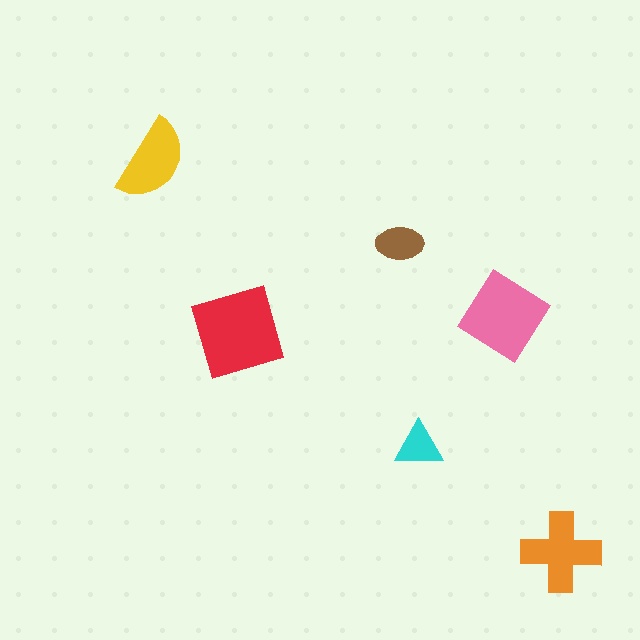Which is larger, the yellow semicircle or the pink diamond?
The pink diamond.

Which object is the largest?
The red diamond.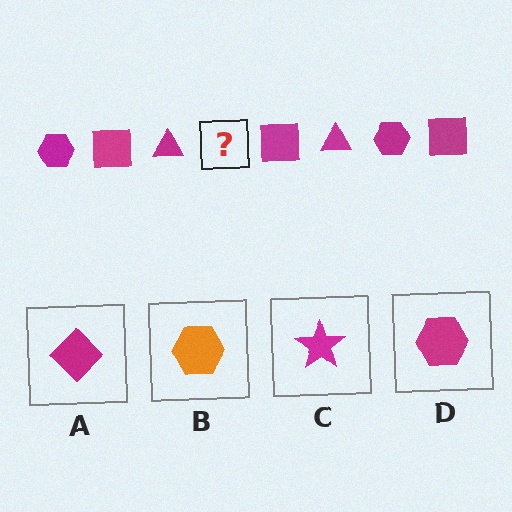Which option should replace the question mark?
Option D.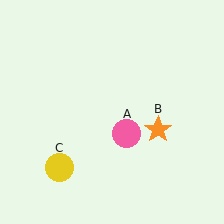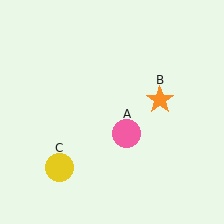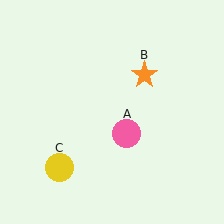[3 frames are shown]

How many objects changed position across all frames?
1 object changed position: orange star (object B).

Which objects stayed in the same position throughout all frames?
Pink circle (object A) and yellow circle (object C) remained stationary.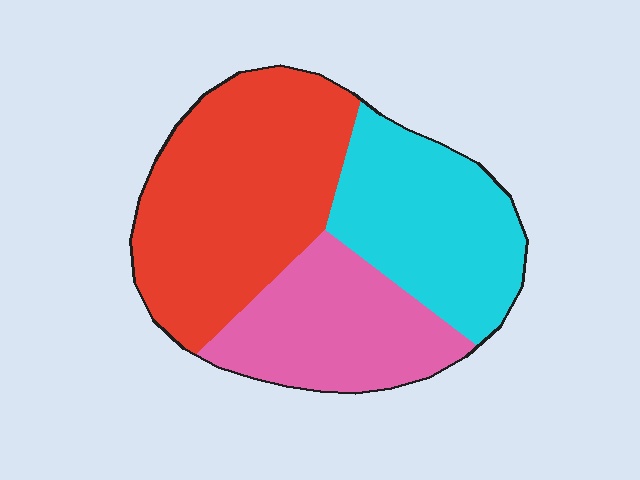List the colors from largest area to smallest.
From largest to smallest: red, cyan, pink.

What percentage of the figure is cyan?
Cyan covers about 30% of the figure.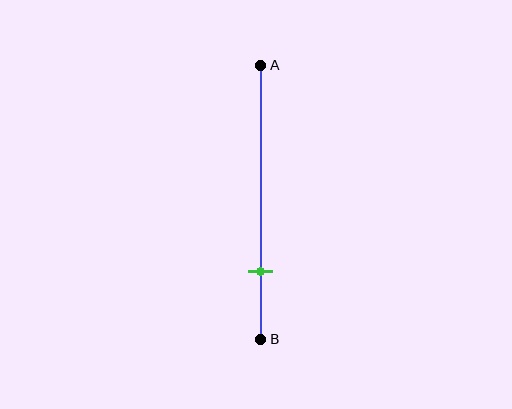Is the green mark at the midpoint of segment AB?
No, the mark is at about 75% from A, not at the 50% midpoint.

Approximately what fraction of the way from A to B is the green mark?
The green mark is approximately 75% of the way from A to B.